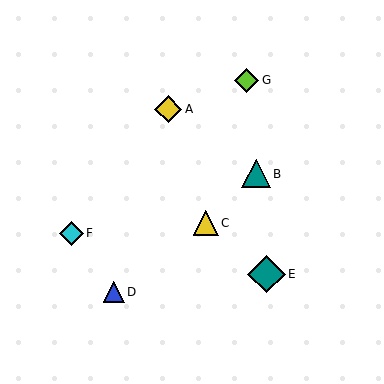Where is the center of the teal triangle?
The center of the teal triangle is at (256, 174).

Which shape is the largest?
The teal diamond (labeled E) is the largest.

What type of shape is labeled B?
Shape B is a teal triangle.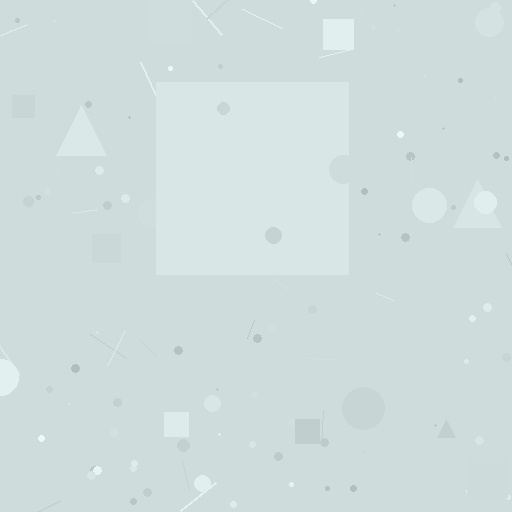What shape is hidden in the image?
A square is hidden in the image.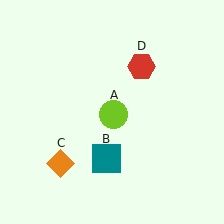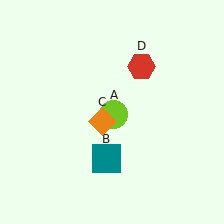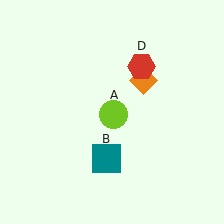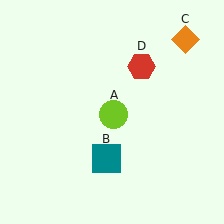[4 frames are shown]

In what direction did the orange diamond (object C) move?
The orange diamond (object C) moved up and to the right.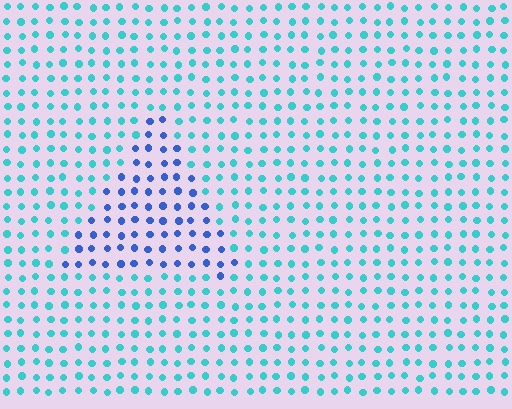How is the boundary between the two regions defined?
The boundary is defined purely by a slight shift in hue (about 45 degrees). Spacing, size, and orientation are identical on both sides.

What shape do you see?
I see a triangle.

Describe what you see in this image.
The image is filled with small cyan elements in a uniform arrangement. A triangle-shaped region is visible where the elements are tinted to a slightly different hue, forming a subtle color boundary.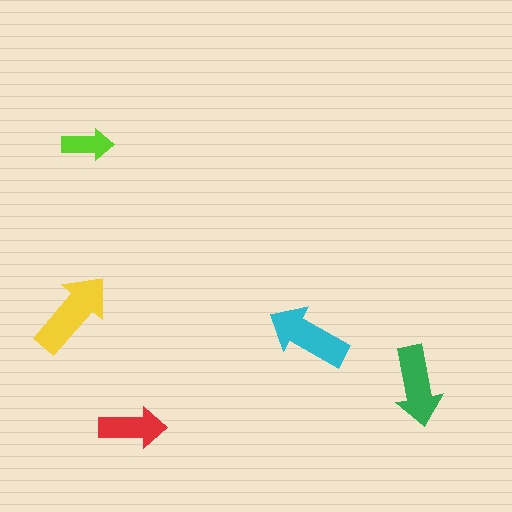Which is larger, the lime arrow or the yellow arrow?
The yellow one.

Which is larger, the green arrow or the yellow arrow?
The yellow one.